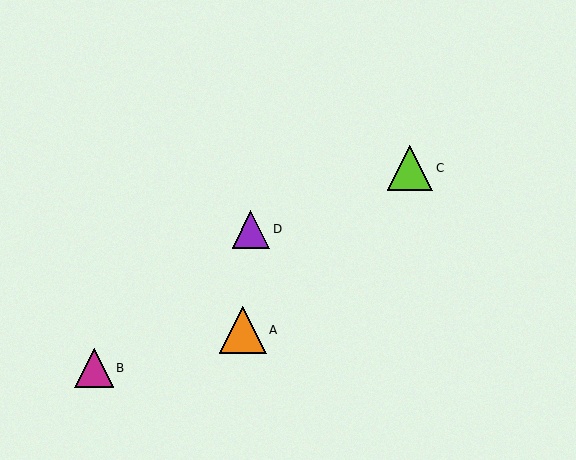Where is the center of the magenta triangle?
The center of the magenta triangle is at (94, 368).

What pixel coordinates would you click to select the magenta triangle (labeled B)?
Click at (94, 368) to select the magenta triangle B.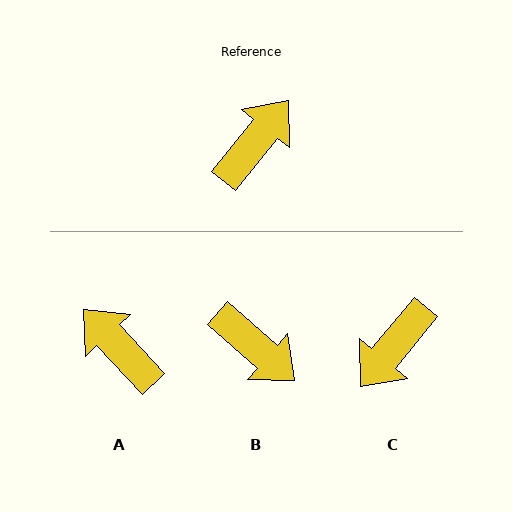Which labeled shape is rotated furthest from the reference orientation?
C, about 179 degrees away.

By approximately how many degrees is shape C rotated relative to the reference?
Approximately 179 degrees counter-clockwise.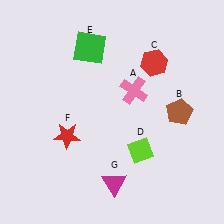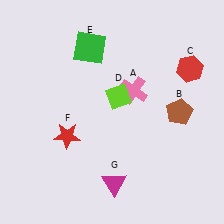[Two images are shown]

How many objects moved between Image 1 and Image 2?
2 objects moved between the two images.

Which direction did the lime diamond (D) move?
The lime diamond (D) moved up.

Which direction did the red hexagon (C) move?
The red hexagon (C) moved right.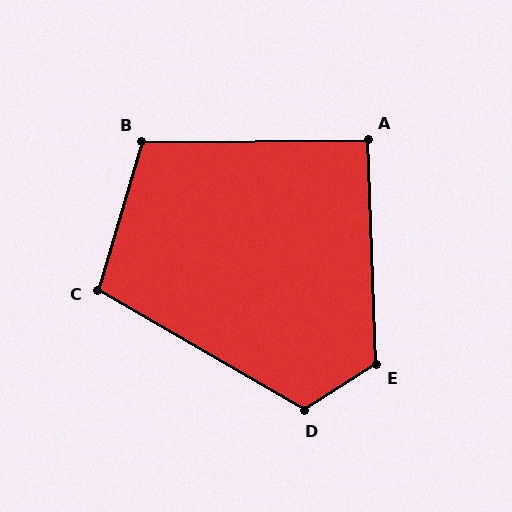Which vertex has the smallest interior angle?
A, at approximately 91 degrees.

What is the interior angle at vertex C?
Approximately 104 degrees (obtuse).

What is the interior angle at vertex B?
Approximately 107 degrees (obtuse).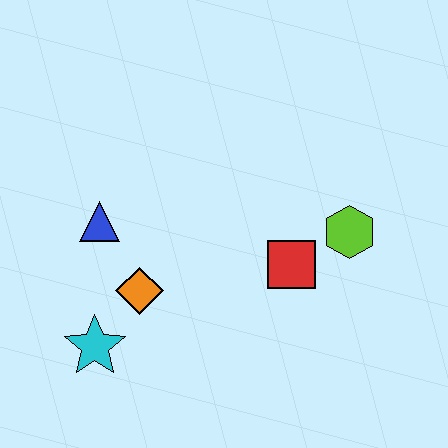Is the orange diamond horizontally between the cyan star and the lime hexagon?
Yes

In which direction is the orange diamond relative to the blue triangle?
The orange diamond is below the blue triangle.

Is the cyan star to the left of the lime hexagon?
Yes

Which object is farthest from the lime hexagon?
The cyan star is farthest from the lime hexagon.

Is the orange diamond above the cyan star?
Yes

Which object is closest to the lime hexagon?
The red square is closest to the lime hexagon.